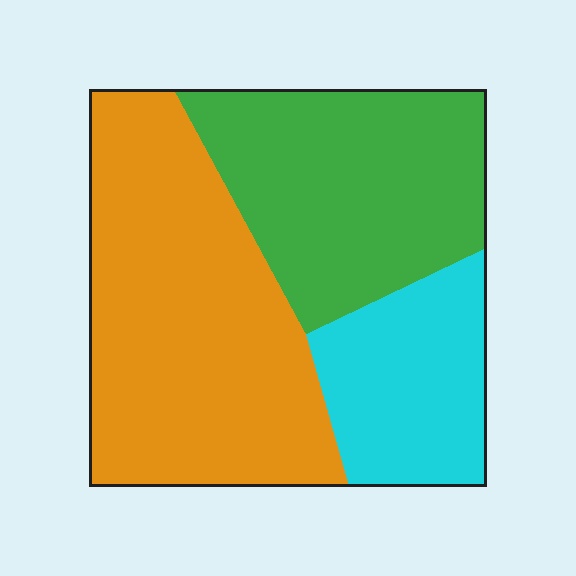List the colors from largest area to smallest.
From largest to smallest: orange, green, cyan.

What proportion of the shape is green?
Green covers 33% of the shape.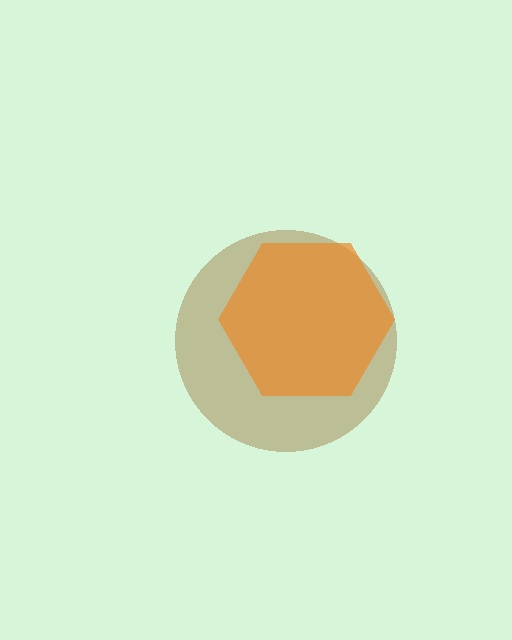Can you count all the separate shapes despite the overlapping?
Yes, there are 2 separate shapes.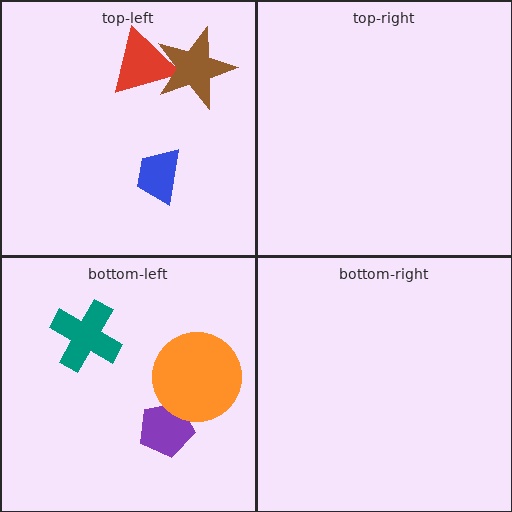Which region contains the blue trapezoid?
The top-left region.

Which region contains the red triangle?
The top-left region.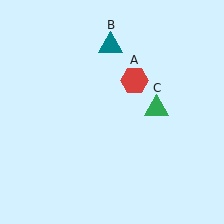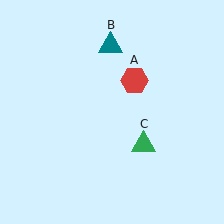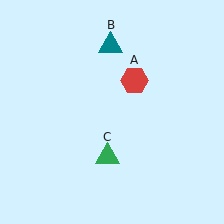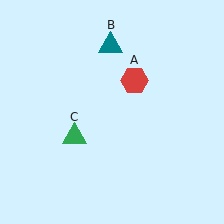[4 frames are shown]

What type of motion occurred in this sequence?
The green triangle (object C) rotated clockwise around the center of the scene.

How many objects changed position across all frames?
1 object changed position: green triangle (object C).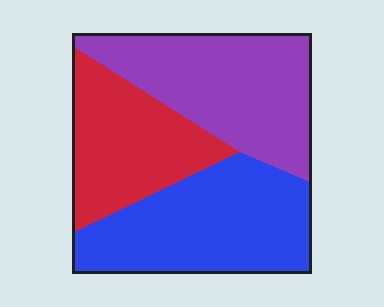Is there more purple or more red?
Purple.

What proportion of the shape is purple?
Purple takes up about three eighths (3/8) of the shape.